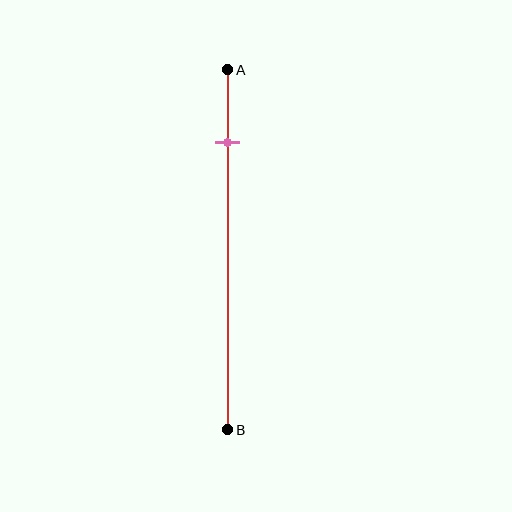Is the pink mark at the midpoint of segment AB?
No, the mark is at about 20% from A, not at the 50% midpoint.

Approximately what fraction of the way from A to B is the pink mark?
The pink mark is approximately 20% of the way from A to B.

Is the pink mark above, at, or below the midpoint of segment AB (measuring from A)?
The pink mark is above the midpoint of segment AB.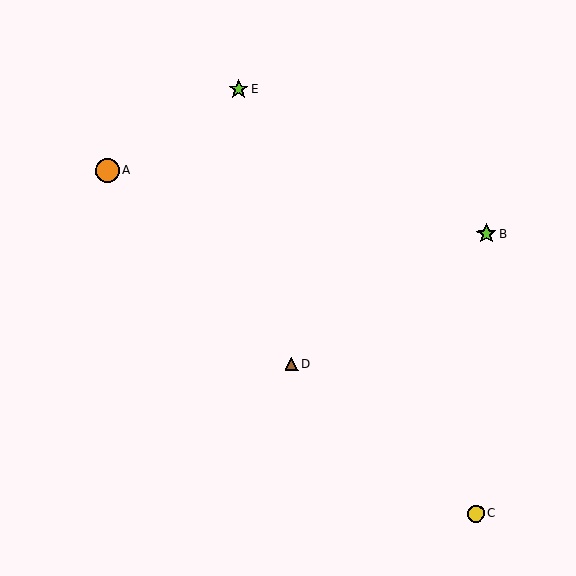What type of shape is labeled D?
Shape D is a brown triangle.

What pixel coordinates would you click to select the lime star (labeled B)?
Click at (486, 234) to select the lime star B.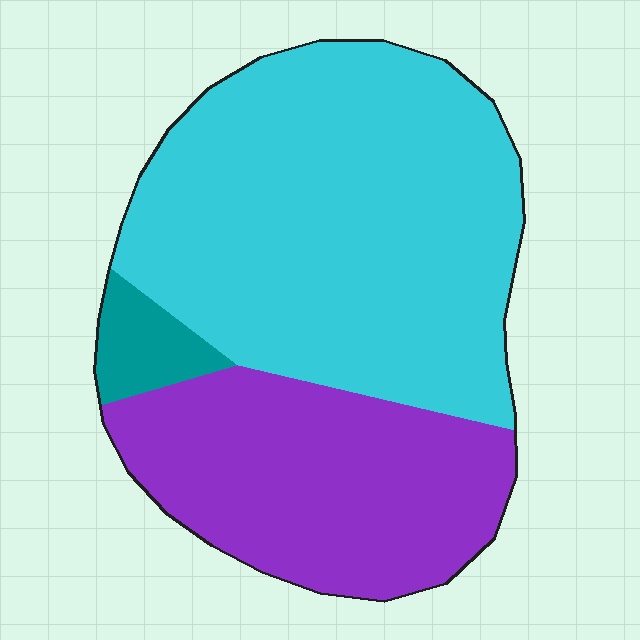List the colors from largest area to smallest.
From largest to smallest: cyan, purple, teal.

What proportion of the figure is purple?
Purple covers about 35% of the figure.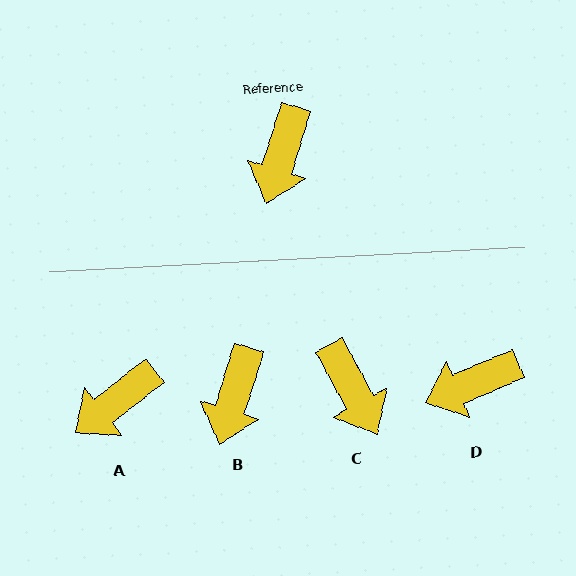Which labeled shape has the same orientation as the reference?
B.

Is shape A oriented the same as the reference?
No, it is off by about 35 degrees.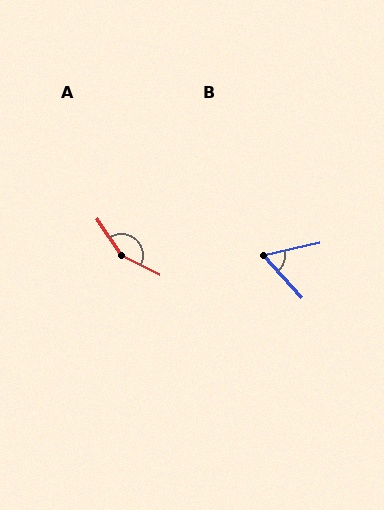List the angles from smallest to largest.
B (60°), A (150°).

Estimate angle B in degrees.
Approximately 60 degrees.